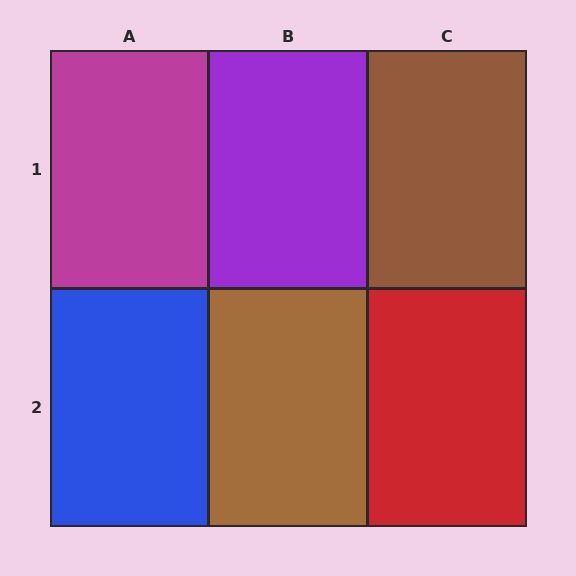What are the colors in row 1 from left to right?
Magenta, purple, brown.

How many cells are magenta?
1 cell is magenta.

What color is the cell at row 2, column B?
Brown.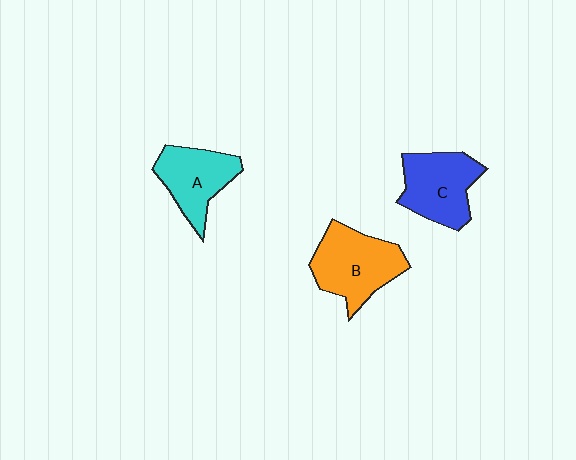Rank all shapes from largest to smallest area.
From largest to smallest: B (orange), C (blue), A (cyan).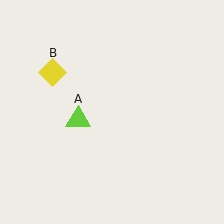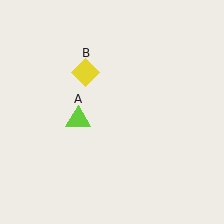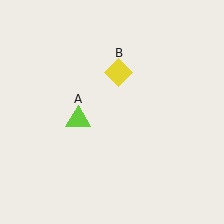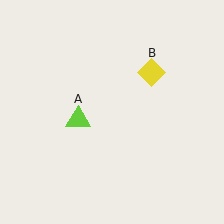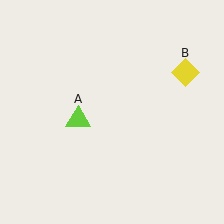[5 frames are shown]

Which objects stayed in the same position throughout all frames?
Lime triangle (object A) remained stationary.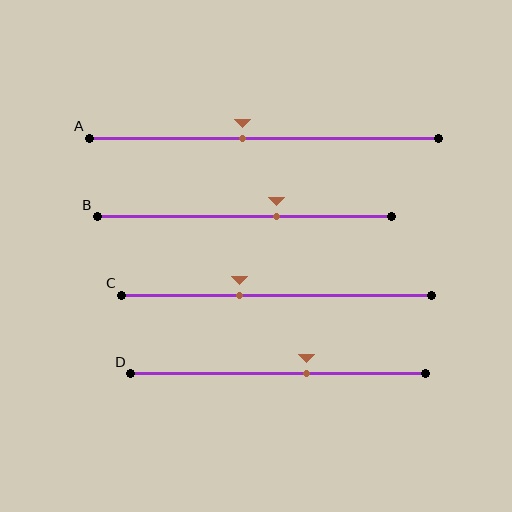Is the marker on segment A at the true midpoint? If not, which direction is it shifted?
No, the marker on segment A is shifted to the left by about 6% of the segment length.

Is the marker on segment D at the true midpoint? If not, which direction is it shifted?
No, the marker on segment D is shifted to the right by about 10% of the segment length.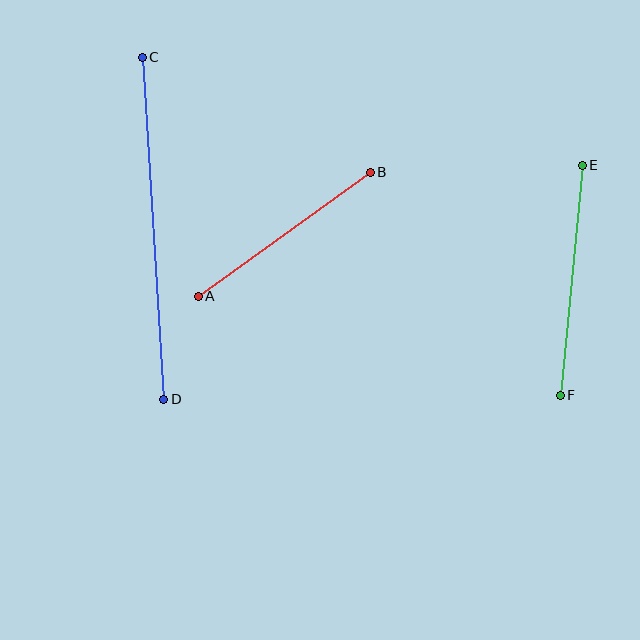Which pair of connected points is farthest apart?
Points C and D are farthest apart.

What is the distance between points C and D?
The distance is approximately 343 pixels.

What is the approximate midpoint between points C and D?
The midpoint is at approximately (153, 228) pixels.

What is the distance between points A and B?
The distance is approximately 212 pixels.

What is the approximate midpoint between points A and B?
The midpoint is at approximately (284, 234) pixels.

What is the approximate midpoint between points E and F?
The midpoint is at approximately (571, 280) pixels.